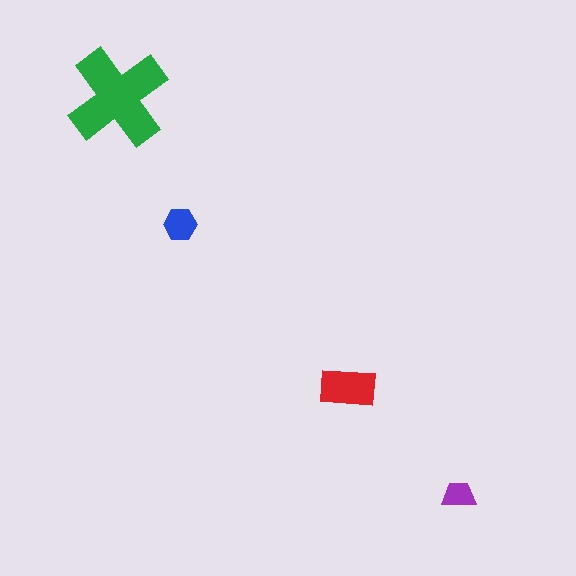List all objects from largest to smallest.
The green cross, the red rectangle, the blue hexagon, the purple trapezoid.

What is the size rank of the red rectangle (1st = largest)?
2nd.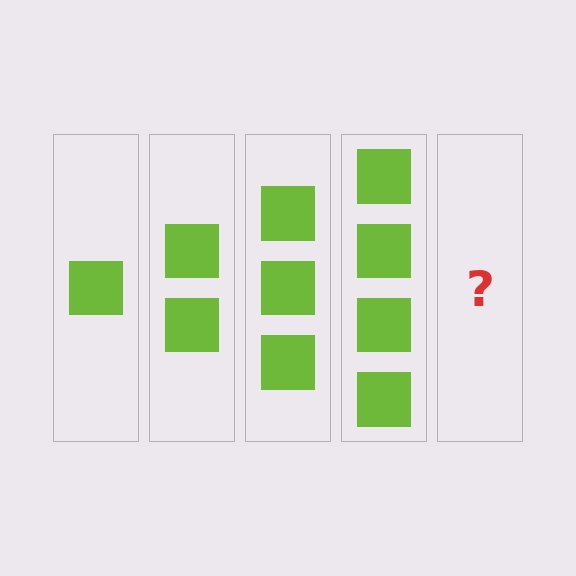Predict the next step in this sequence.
The next step is 5 squares.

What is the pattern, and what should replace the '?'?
The pattern is that each step adds one more square. The '?' should be 5 squares.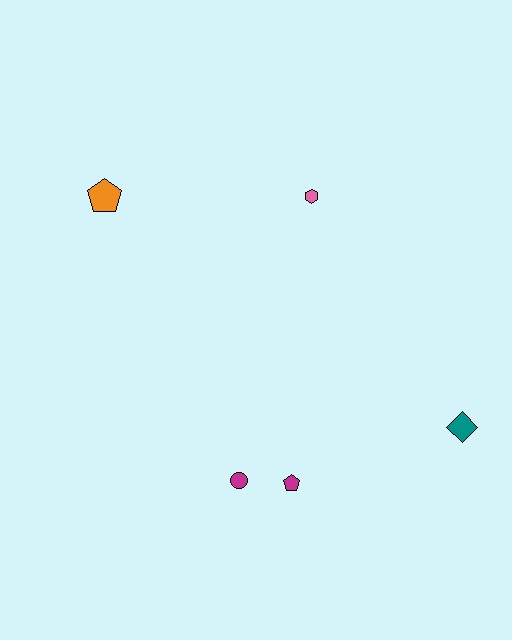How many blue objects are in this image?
There are no blue objects.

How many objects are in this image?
There are 5 objects.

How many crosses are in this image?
There are no crosses.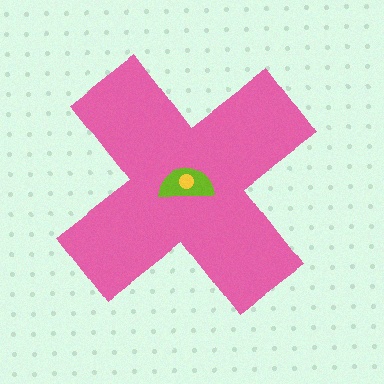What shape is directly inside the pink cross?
The lime semicircle.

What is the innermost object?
The yellow circle.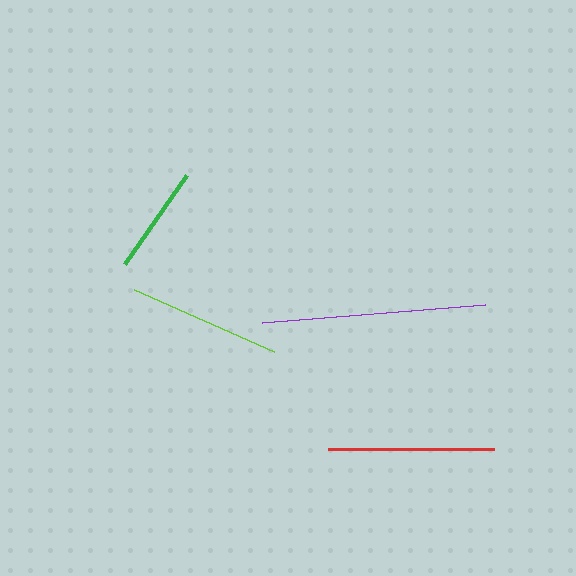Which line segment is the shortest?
The green line is the shortest at approximately 109 pixels.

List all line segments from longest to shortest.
From longest to shortest: purple, red, lime, green.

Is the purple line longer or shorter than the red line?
The purple line is longer than the red line.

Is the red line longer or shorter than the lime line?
The red line is longer than the lime line.